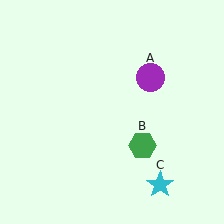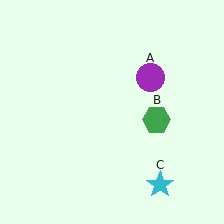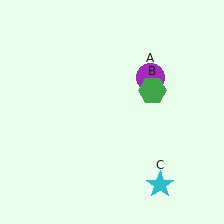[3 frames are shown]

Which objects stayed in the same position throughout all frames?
Purple circle (object A) and cyan star (object C) remained stationary.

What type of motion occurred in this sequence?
The green hexagon (object B) rotated counterclockwise around the center of the scene.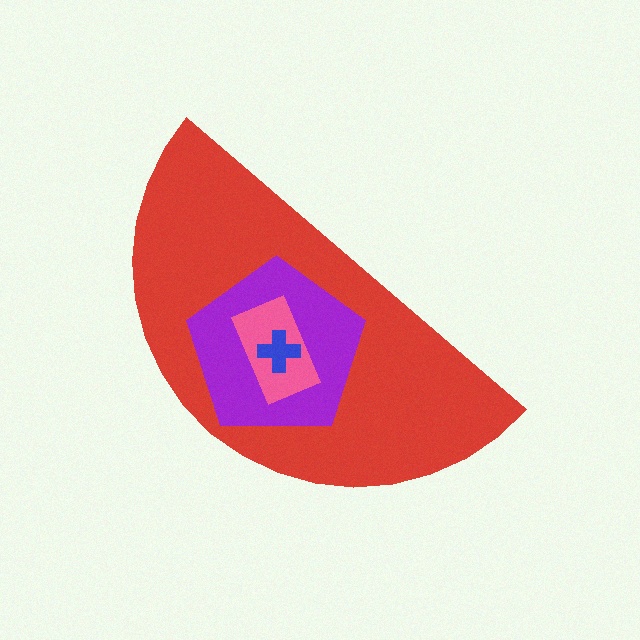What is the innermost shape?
The blue cross.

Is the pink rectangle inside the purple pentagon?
Yes.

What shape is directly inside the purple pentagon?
The pink rectangle.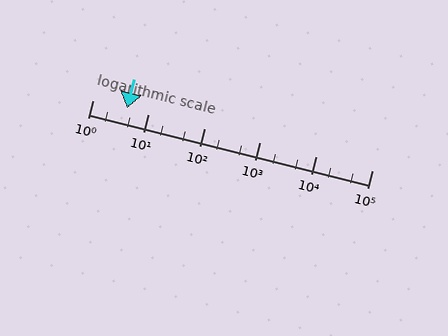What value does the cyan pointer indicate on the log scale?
The pointer indicates approximately 4.2.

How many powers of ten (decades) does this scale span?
The scale spans 5 decades, from 1 to 100000.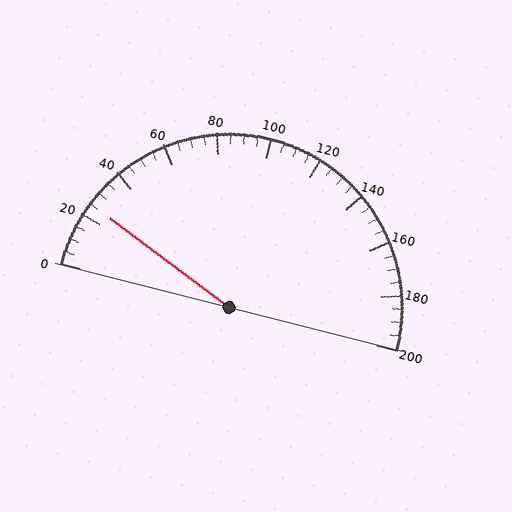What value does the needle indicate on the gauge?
The needle indicates approximately 25.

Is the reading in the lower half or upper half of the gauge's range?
The reading is in the lower half of the range (0 to 200).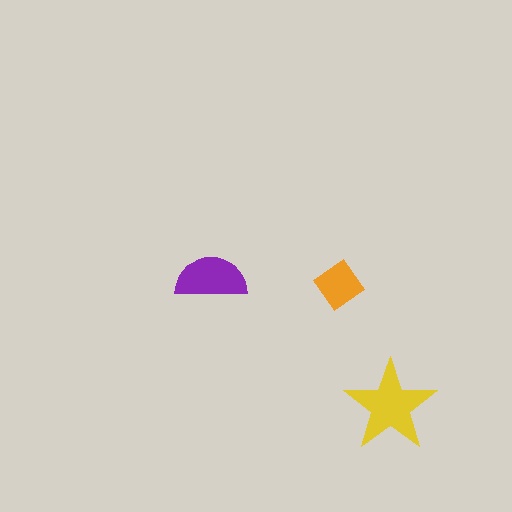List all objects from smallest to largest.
The orange diamond, the purple semicircle, the yellow star.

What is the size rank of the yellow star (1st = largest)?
1st.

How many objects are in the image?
There are 3 objects in the image.